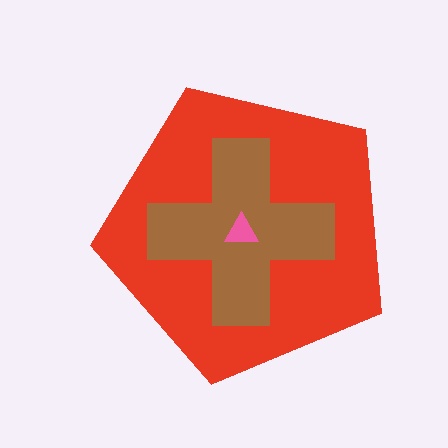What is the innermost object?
The pink triangle.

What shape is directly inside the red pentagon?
The brown cross.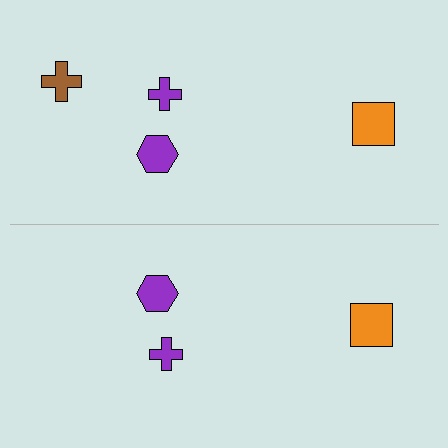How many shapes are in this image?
There are 7 shapes in this image.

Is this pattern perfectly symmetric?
No, the pattern is not perfectly symmetric. A brown cross is missing from the bottom side.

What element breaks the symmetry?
A brown cross is missing from the bottom side.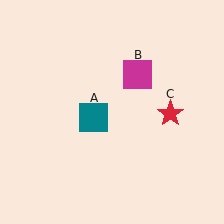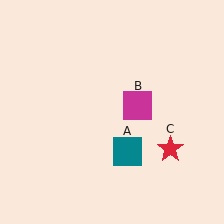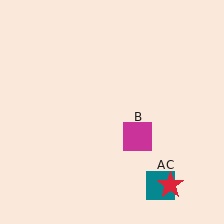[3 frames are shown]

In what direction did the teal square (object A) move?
The teal square (object A) moved down and to the right.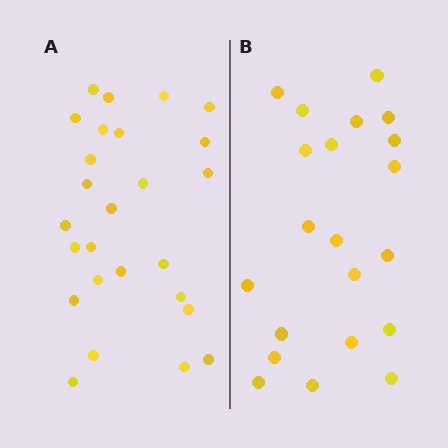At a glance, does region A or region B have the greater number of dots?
Region A (the left region) has more dots.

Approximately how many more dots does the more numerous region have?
Region A has about 5 more dots than region B.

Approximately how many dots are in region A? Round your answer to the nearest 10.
About 30 dots. (The exact count is 26, which rounds to 30.)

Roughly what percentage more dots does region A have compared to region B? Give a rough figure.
About 25% more.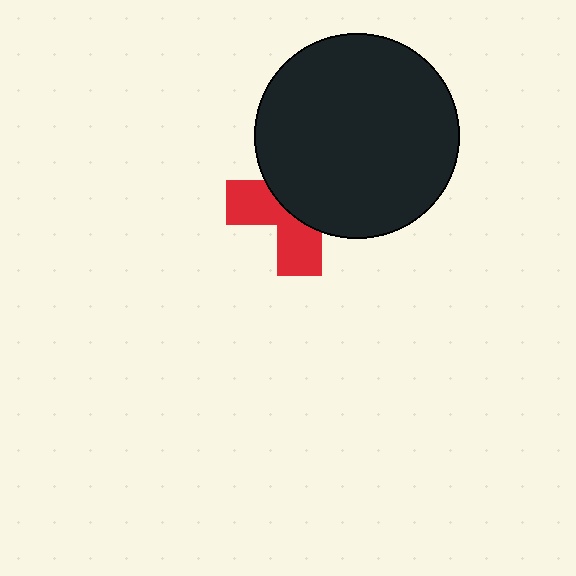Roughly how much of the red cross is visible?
A small part of it is visible (roughly 42%).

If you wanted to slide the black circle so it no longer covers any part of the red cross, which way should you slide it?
Slide it toward the upper-right — that is the most direct way to separate the two shapes.